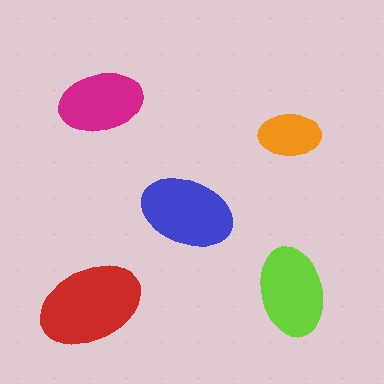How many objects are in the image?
There are 5 objects in the image.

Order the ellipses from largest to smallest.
the red one, the blue one, the lime one, the magenta one, the orange one.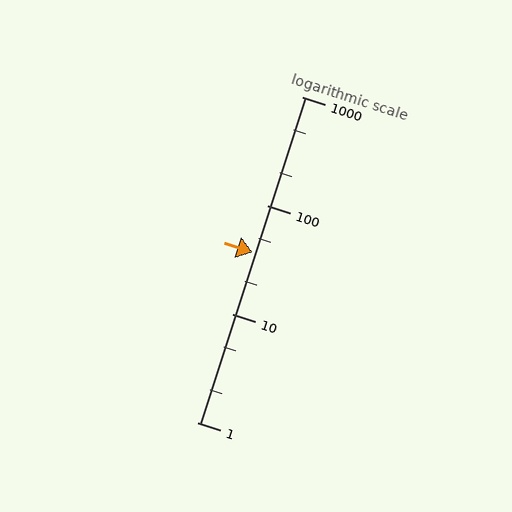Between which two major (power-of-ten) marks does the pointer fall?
The pointer is between 10 and 100.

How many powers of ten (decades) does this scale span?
The scale spans 3 decades, from 1 to 1000.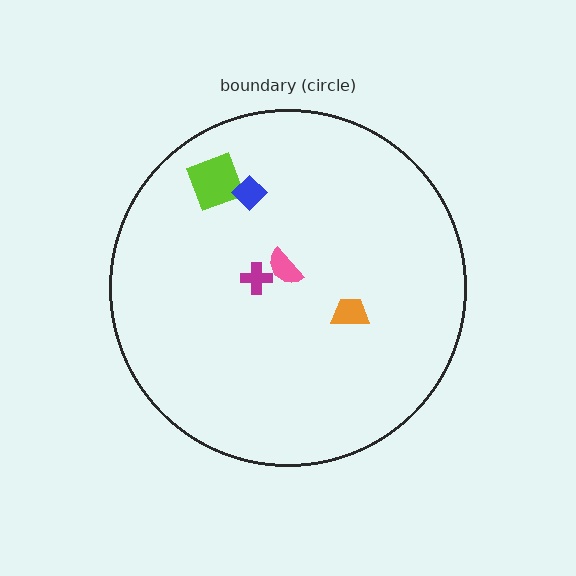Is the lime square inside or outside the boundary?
Inside.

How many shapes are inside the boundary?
5 inside, 0 outside.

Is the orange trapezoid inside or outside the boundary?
Inside.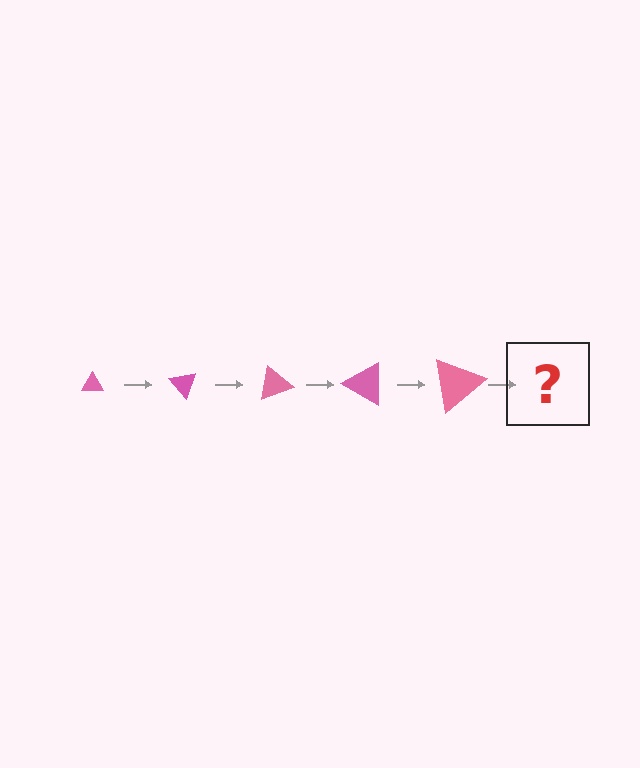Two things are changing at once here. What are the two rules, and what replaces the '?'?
The two rules are that the triangle grows larger each step and it rotates 50 degrees each step. The '?' should be a triangle, larger than the previous one and rotated 250 degrees from the start.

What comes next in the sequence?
The next element should be a triangle, larger than the previous one and rotated 250 degrees from the start.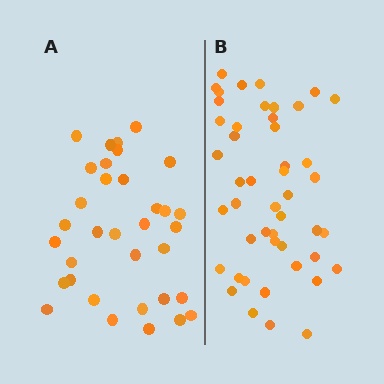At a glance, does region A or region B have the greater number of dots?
Region B (the right region) has more dots.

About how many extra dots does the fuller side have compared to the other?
Region B has approximately 15 more dots than region A.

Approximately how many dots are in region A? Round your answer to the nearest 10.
About 30 dots. (The exact count is 34, which rounds to 30.)